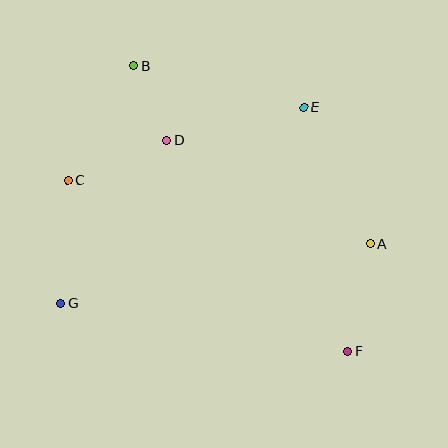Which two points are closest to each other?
Points B and D are closest to each other.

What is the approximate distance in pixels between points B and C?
The distance between B and C is approximately 133 pixels.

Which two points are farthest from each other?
Points B and F are farthest from each other.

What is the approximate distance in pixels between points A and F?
The distance between A and F is approximately 109 pixels.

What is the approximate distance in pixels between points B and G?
The distance between B and G is approximately 249 pixels.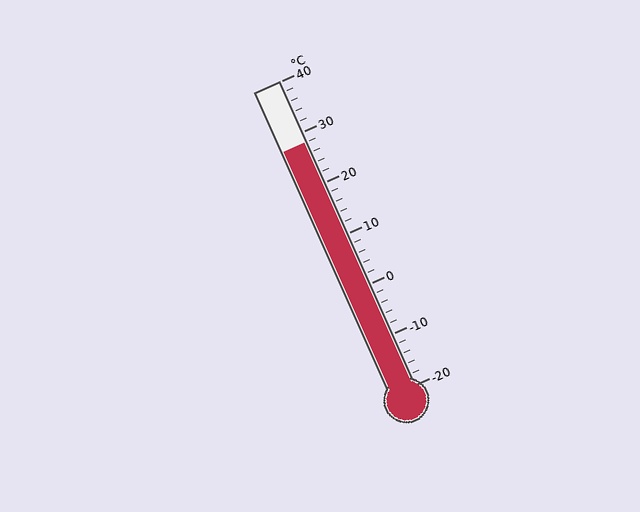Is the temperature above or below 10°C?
The temperature is above 10°C.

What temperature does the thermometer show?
The thermometer shows approximately 28°C.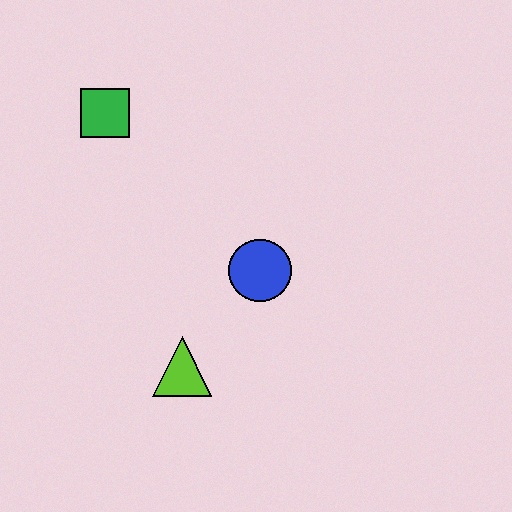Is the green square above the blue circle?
Yes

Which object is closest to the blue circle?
The lime triangle is closest to the blue circle.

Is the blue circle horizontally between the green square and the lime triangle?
No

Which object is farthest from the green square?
The lime triangle is farthest from the green square.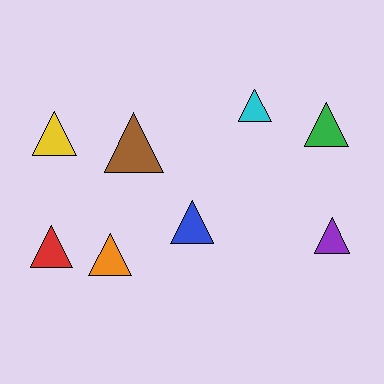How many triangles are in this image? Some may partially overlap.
There are 8 triangles.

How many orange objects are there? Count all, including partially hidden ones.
There is 1 orange object.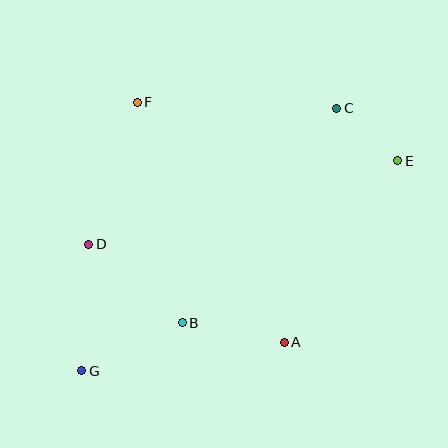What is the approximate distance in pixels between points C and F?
The distance between C and F is approximately 200 pixels.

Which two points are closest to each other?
Points C and E are closest to each other.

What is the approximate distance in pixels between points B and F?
The distance between B and F is approximately 225 pixels.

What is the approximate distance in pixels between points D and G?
The distance between D and G is approximately 127 pixels.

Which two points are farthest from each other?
Points E and G are farthest from each other.